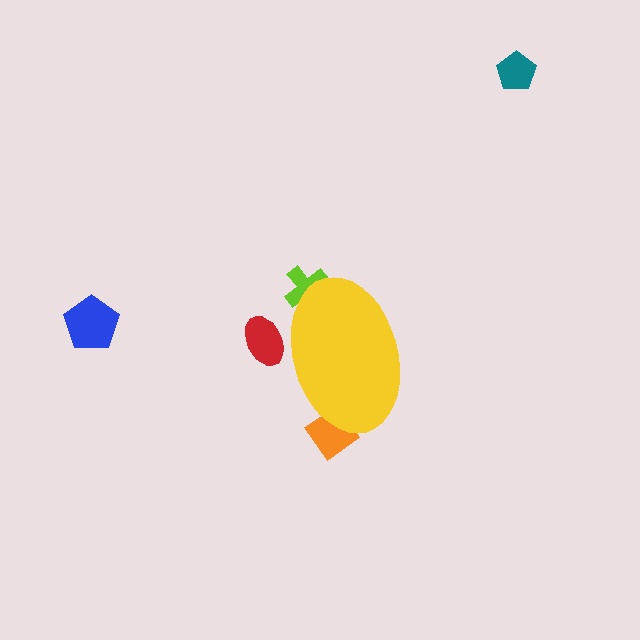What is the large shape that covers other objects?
A yellow ellipse.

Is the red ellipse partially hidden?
Yes, the red ellipse is partially hidden behind the yellow ellipse.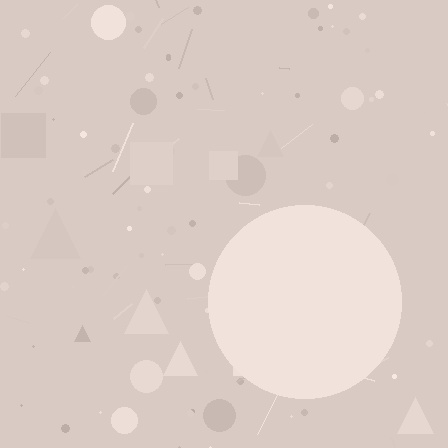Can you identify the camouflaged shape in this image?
The camouflaged shape is a circle.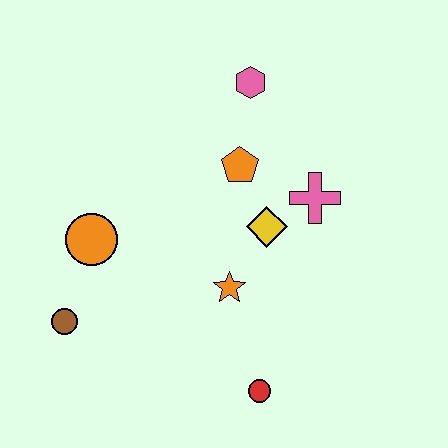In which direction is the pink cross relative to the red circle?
The pink cross is above the red circle.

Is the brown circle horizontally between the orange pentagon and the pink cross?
No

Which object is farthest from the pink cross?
The brown circle is farthest from the pink cross.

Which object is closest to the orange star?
The yellow diamond is closest to the orange star.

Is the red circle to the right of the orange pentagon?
Yes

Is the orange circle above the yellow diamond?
No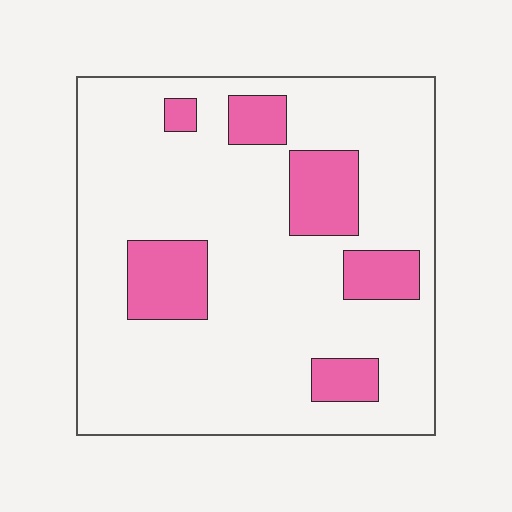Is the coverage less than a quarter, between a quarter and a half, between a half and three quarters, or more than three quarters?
Less than a quarter.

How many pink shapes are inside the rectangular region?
6.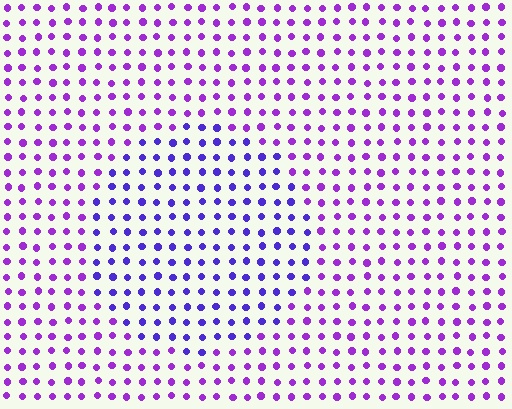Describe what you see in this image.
The image is filled with small purple elements in a uniform arrangement. A circle-shaped region is visible where the elements are tinted to a slightly different hue, forming a subtle color boundary.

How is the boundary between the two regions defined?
The boundary is defined purely by a slight shift in hue (about 31 degrees). Spacing, size, and orientation are identical on both sides.